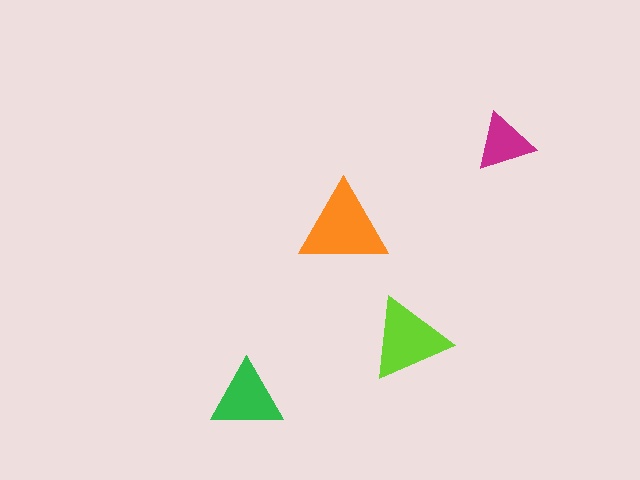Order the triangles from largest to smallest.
the orange one, the lime one, the green one, the magenta one.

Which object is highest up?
The magenta triangle is topmost.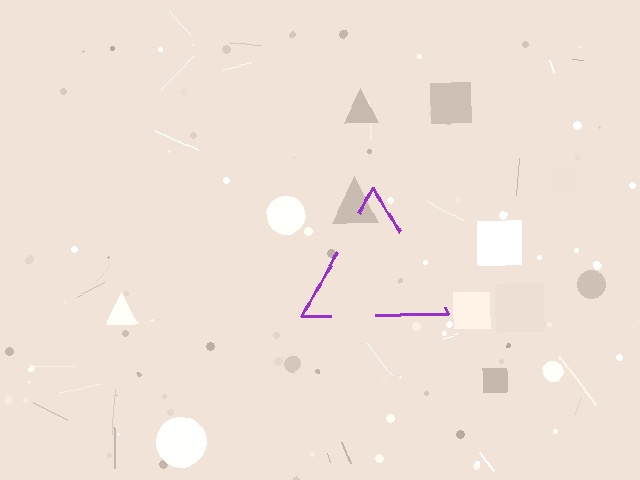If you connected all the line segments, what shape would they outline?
They would outline a triangle.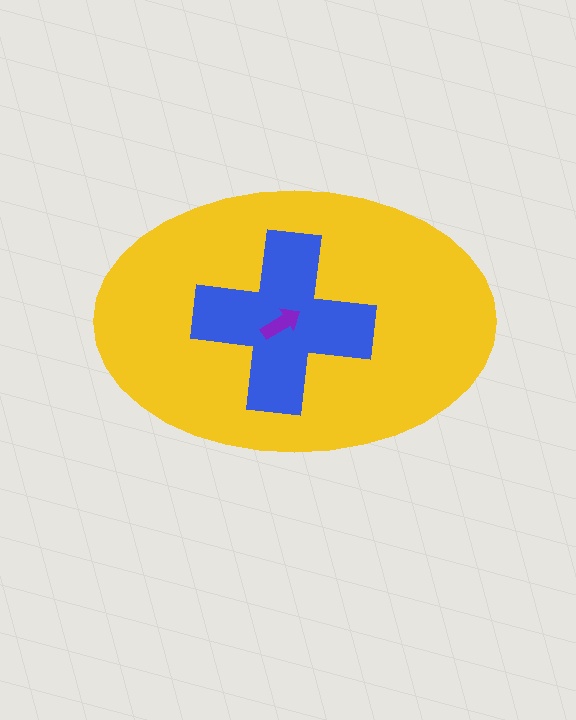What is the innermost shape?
The purple arrow.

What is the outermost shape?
The yellow ellipse.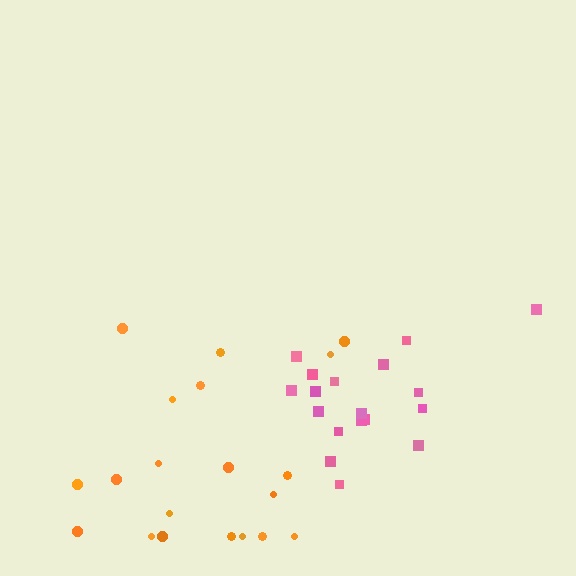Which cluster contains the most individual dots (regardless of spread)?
Orange (20).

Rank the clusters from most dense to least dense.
pink, orange.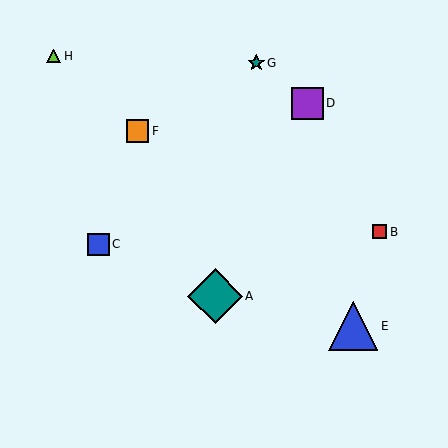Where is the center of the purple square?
The center of the purple square is at (308, 103).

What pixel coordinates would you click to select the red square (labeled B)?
Click at (380, 232) to select the red square B.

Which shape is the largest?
The teal diamond (labeled A) is the largest.